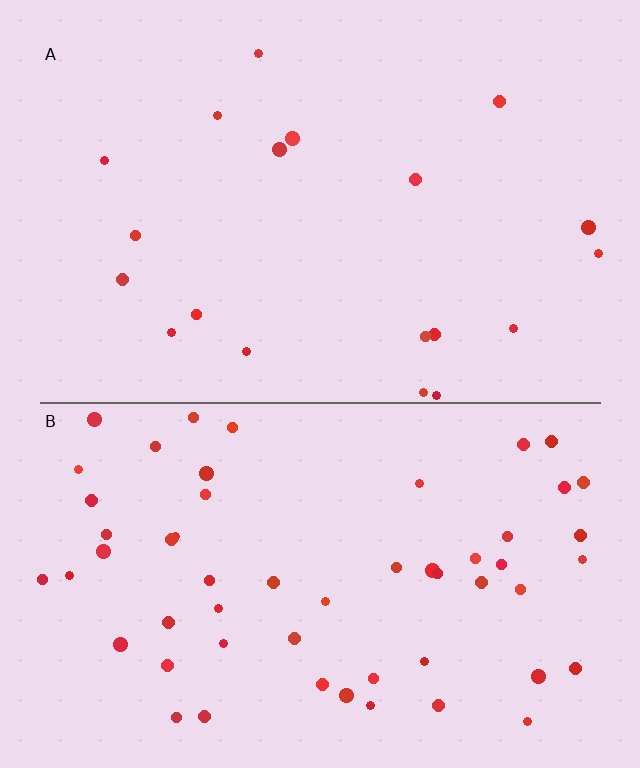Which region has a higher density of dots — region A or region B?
B (the bottom).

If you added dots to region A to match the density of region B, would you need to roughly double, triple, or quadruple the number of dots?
Approximately triple.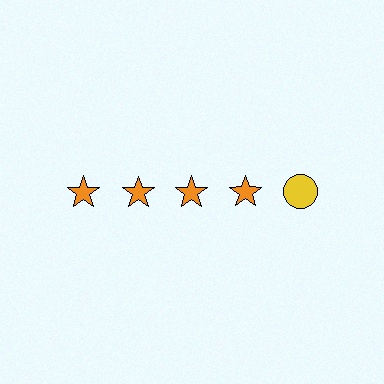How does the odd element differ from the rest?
It differs in both color (yellow instead of orange) and shape (circle instead of star).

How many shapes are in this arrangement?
There are 5 shapes arranged in a grid pattern.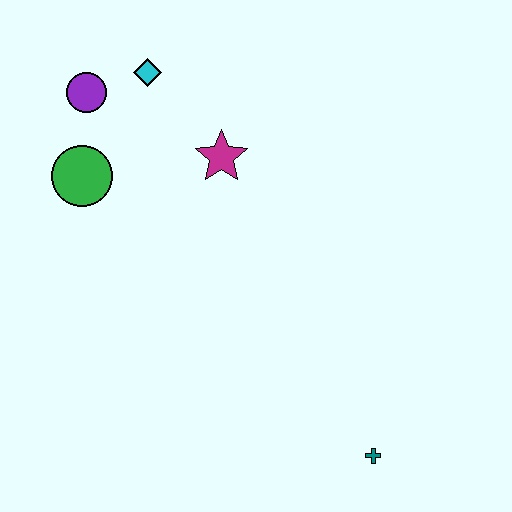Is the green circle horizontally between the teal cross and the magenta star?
No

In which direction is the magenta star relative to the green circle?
The magenta star is to the right of the green circle.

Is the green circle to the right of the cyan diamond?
No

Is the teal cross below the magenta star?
Yes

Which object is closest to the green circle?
The purple circle is closest to the green circle.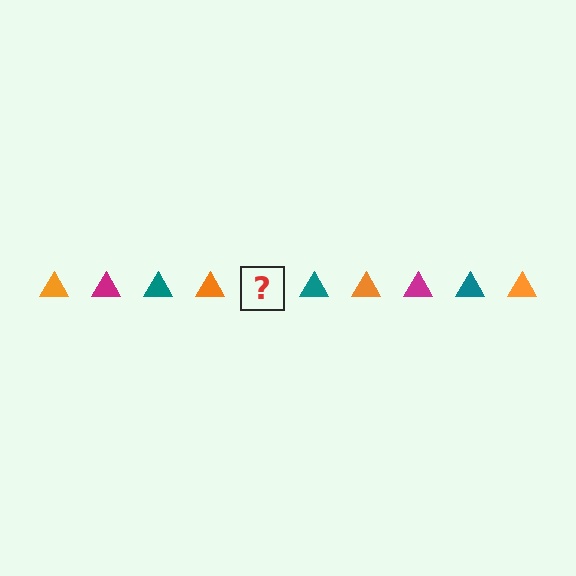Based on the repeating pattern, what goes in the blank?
The blank should be a magenta triangle.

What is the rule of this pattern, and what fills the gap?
The rule is that the pattern cycles through orange, magenta, teal triangles. The gap should be filled with a magenta triangle.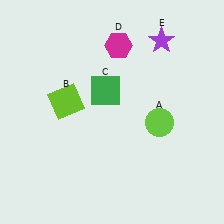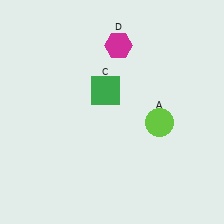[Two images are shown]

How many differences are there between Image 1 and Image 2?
There are 2 differences between the two images.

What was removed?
The lime square (B), the purple star (E) were removed in Image 2.